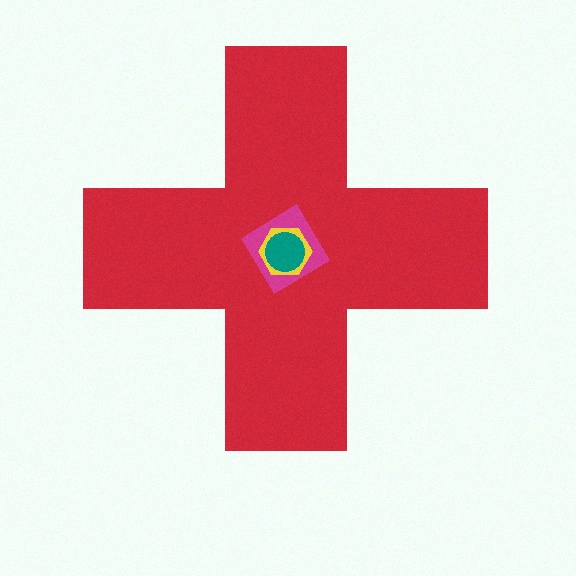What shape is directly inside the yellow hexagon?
The teal circle.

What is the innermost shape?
The teal circle.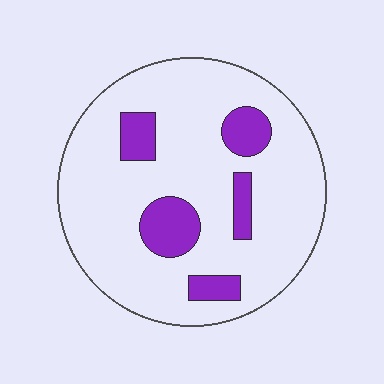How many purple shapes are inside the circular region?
5.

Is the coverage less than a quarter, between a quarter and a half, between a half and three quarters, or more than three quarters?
Less than a quarter.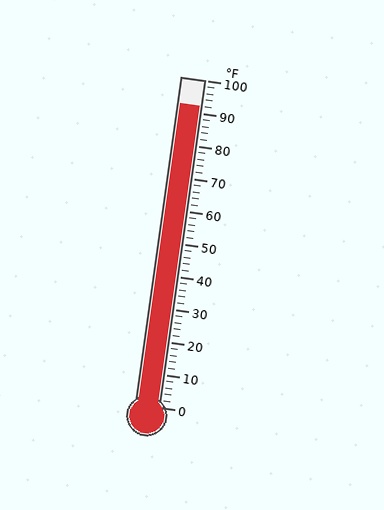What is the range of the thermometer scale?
The thermometer scale ranges from 0°F to 100°F.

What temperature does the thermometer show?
The thermometer shows approximately 92°F.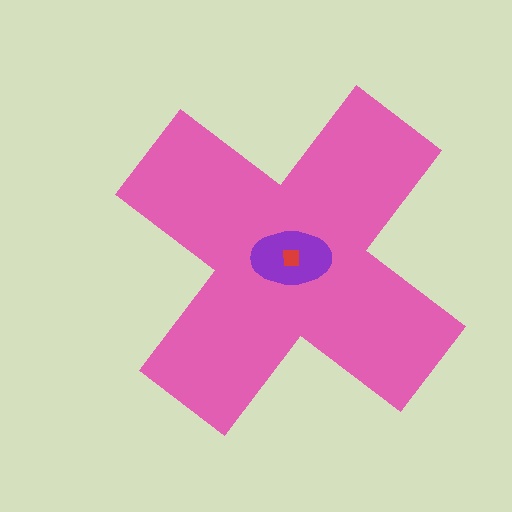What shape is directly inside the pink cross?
The purple ellipse.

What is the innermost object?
The red square.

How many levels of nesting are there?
3.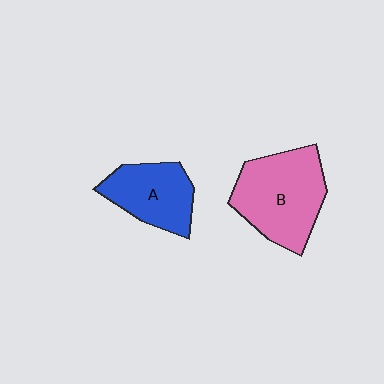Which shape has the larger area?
Shape B (pink).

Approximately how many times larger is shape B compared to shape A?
Approximately 1.4 times.